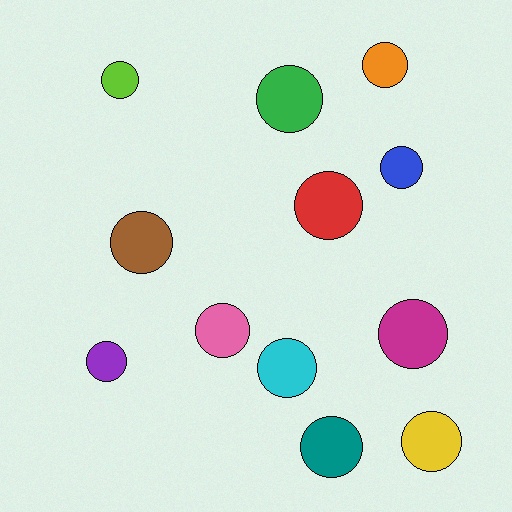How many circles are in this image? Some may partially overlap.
There are 12 circles.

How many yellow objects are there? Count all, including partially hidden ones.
There is 1 yellow object.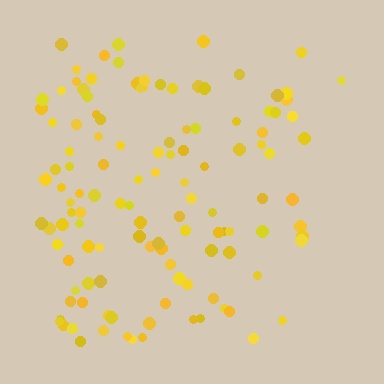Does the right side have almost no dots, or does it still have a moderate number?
Still a moderate number, just noticeably fewer than the left.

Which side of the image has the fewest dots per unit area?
The right.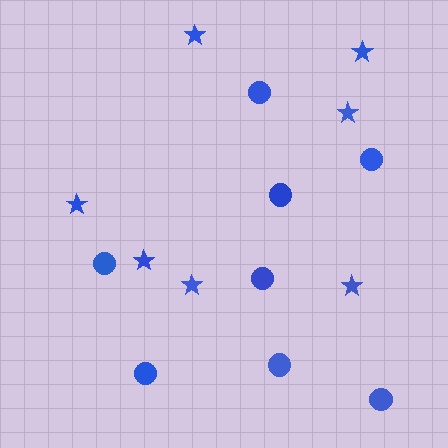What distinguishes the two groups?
There are 2 groups: one group of stars (7) and one group of circles (8).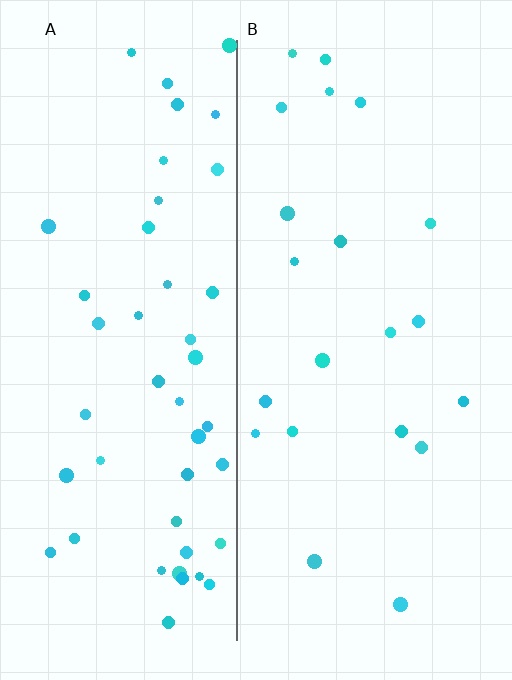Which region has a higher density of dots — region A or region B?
A (the left).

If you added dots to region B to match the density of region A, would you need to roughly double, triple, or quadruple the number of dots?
Approximately double.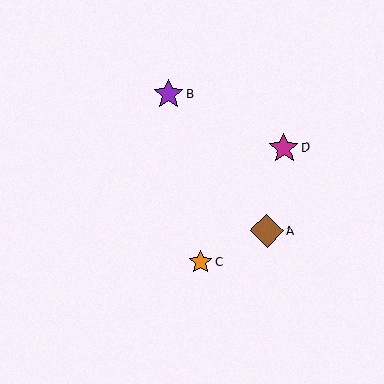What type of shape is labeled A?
Shape A is a brown diamond.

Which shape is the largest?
The brown diamond (labeled A) is the largest.